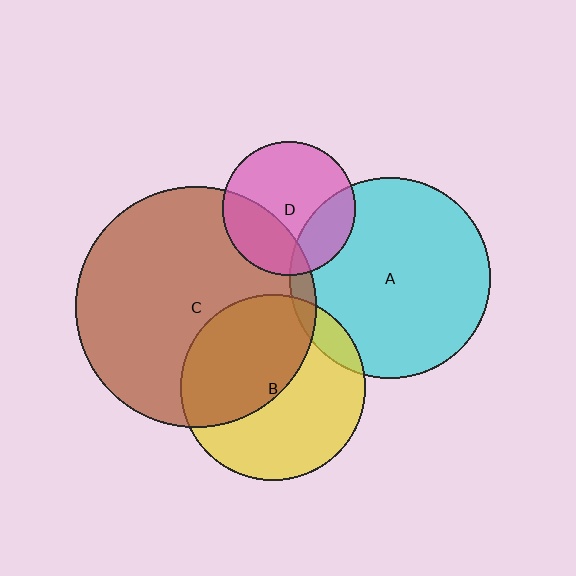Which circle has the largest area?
Circle C (brown).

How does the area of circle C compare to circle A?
Approximately 1.4 times.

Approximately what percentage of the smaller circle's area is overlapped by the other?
Approximately 50%.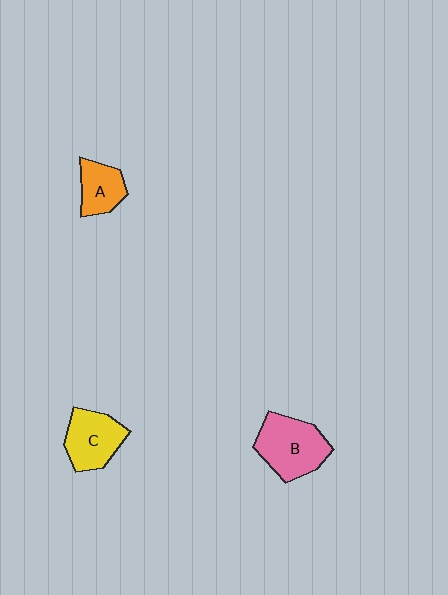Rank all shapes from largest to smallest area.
From largest to smallest: B (pink), C (yellow), A (orange).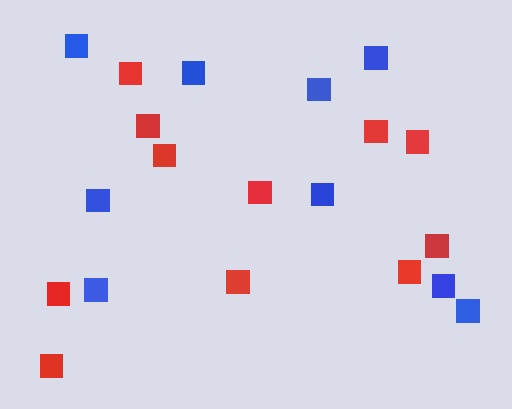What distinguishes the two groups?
There are 2 groups: one group of blue squares (9) and one group of red squares (11).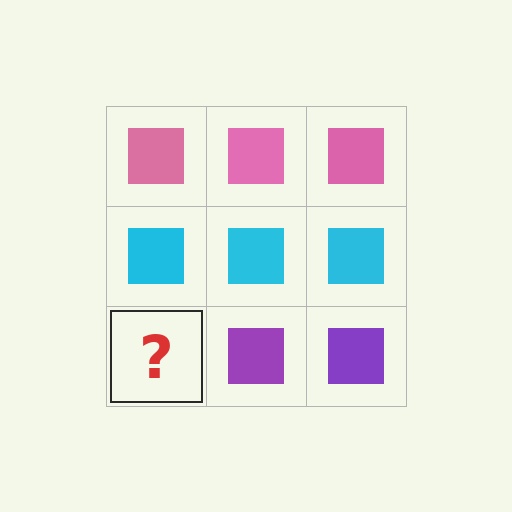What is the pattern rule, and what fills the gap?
The rule is that each row has a consistent color. The gap should be filled with a purple square.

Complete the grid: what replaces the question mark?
The question mark should be replaced with a purple square.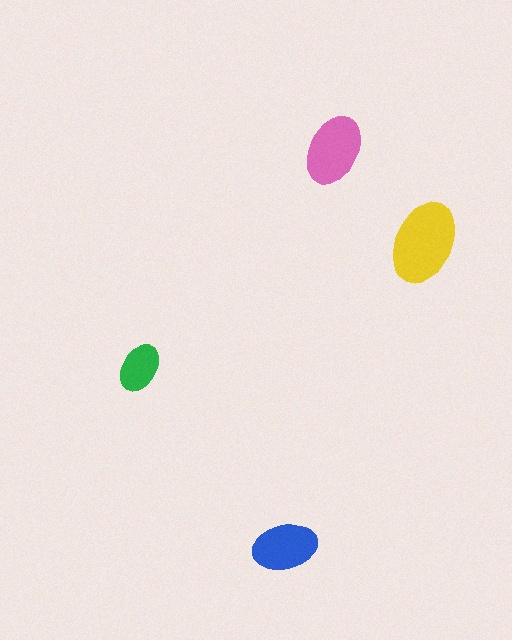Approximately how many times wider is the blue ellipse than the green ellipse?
About 1.5 times wider.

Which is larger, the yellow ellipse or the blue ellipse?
The yellow one.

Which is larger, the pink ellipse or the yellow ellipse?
The yellow one.